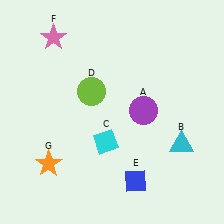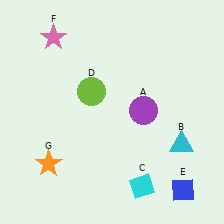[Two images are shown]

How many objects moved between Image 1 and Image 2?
2 objects moved between the two images.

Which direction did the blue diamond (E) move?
The blue diamond (E) moved right.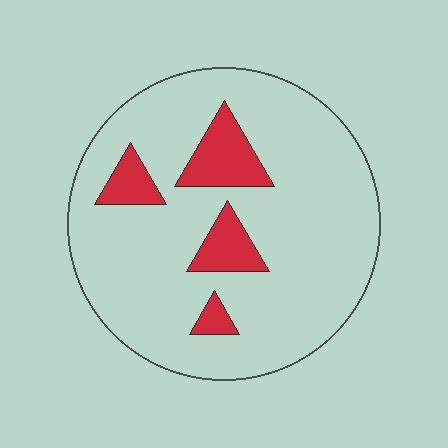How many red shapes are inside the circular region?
4.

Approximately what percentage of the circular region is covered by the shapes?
Approximately 15%.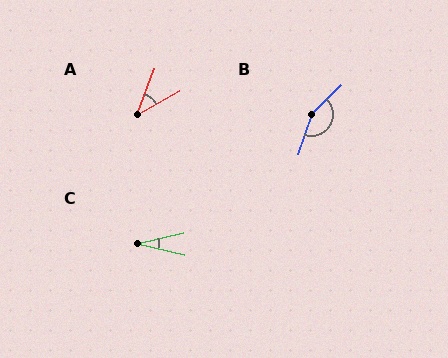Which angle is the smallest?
C, at approximately 27 degrees.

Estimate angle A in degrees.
Approximately 40 degrees.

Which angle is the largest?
B, at approximately 154 degrees.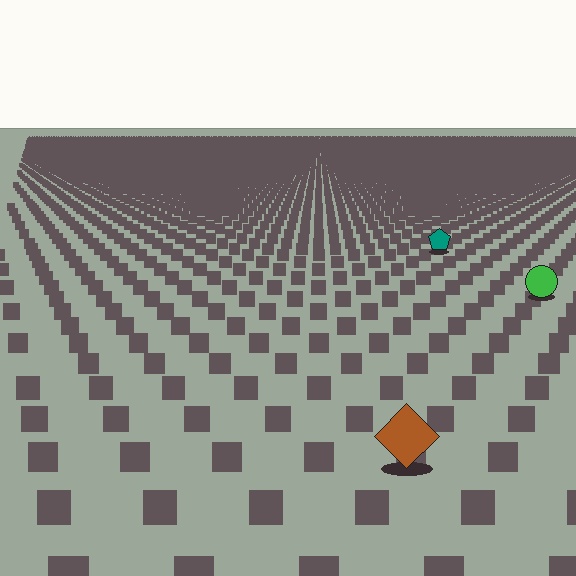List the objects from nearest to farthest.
From nearest to farthest: the brown diamond, the green circle, the teal pentagon.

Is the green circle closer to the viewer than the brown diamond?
No. The brown diamond is closer — you can tell from the texture gradient: the ground texture is coarser near it.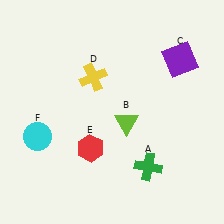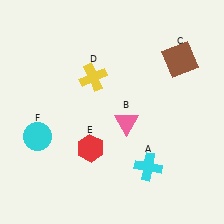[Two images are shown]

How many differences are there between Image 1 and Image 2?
There are 3 differences between the two images.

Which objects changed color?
A changed from green to cyan. B changed from lime to pink. C changed from purple to brown.